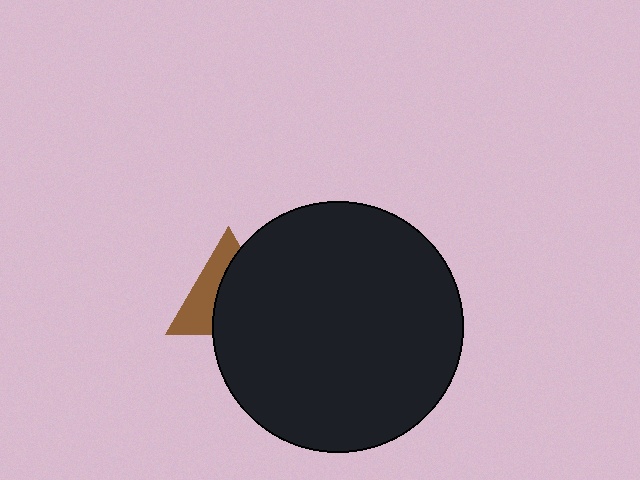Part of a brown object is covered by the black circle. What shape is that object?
It is a triangle.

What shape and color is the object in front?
The object in front is a black circle.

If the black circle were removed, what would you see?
You would see the complete brown triangle.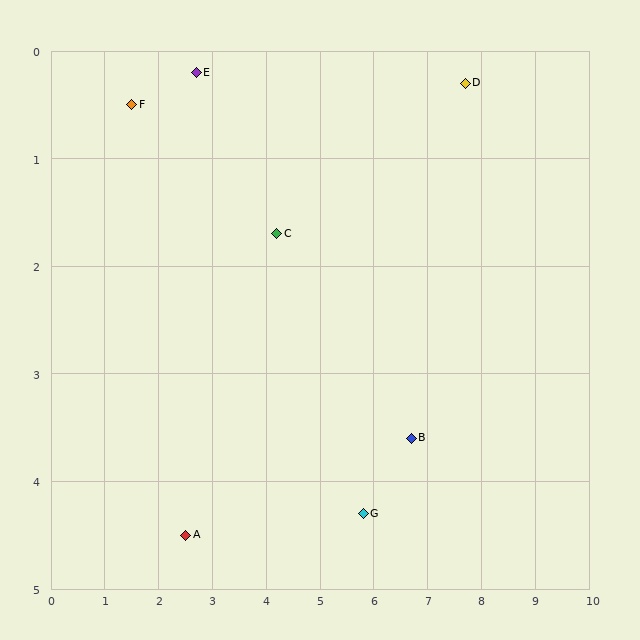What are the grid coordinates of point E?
Point E is at approximately (2.7, 0.2).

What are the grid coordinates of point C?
Point C is at approximately (4.2, 1.7).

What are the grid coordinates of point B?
Point B is at approximately (6.7, 3.6).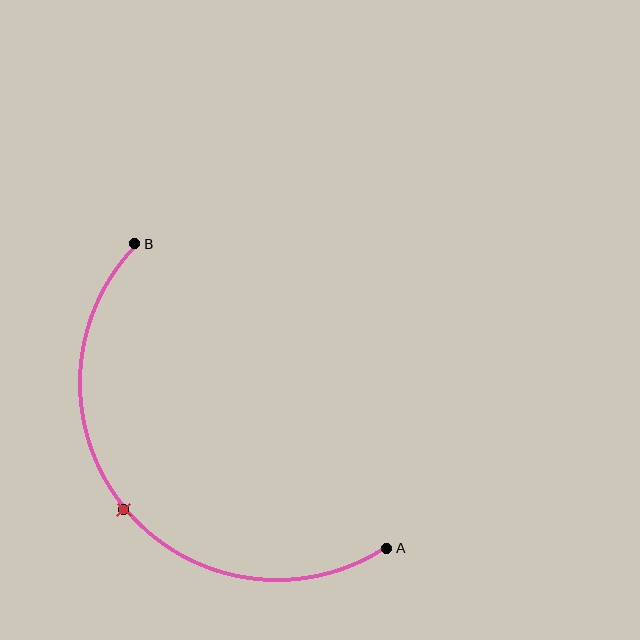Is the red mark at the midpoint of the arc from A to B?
Yes. The red mark lies on the arc at equal arc-length from both A and B — it is the arc midpoint.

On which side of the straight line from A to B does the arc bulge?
The arc bulges below and to the left of the straight line connecting A and B.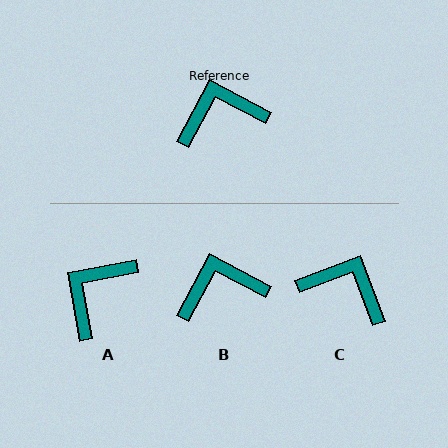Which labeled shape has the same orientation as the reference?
B.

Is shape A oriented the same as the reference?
No, it is off by about 38 degrees.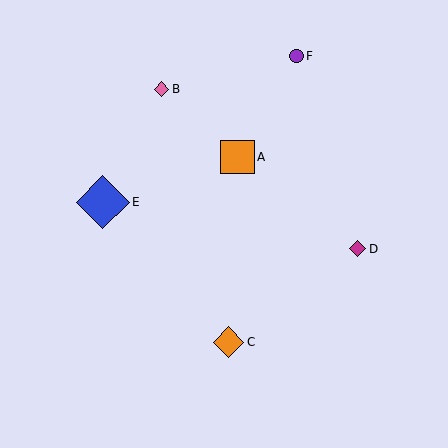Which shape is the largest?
The blue diamond (labeled E) is the largest.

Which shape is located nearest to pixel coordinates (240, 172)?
The orange square (labeled A) at (238, 157) is nearest to that location.